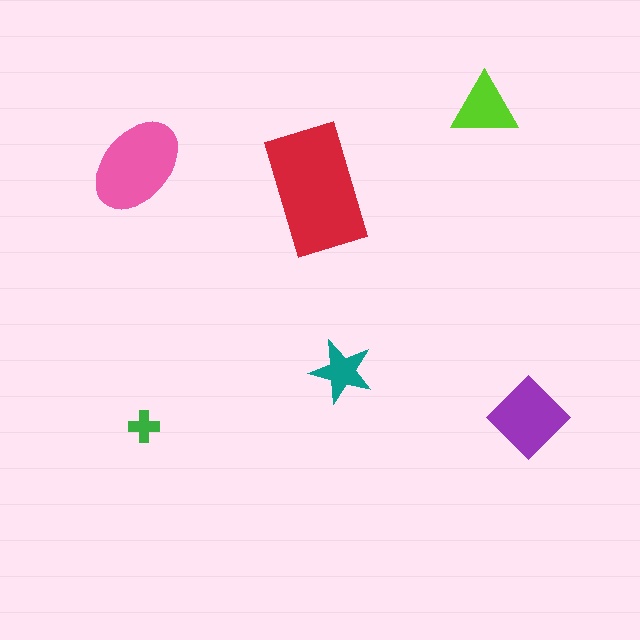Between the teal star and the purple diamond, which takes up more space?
The purple diamond.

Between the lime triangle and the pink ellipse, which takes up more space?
The pink ellipse.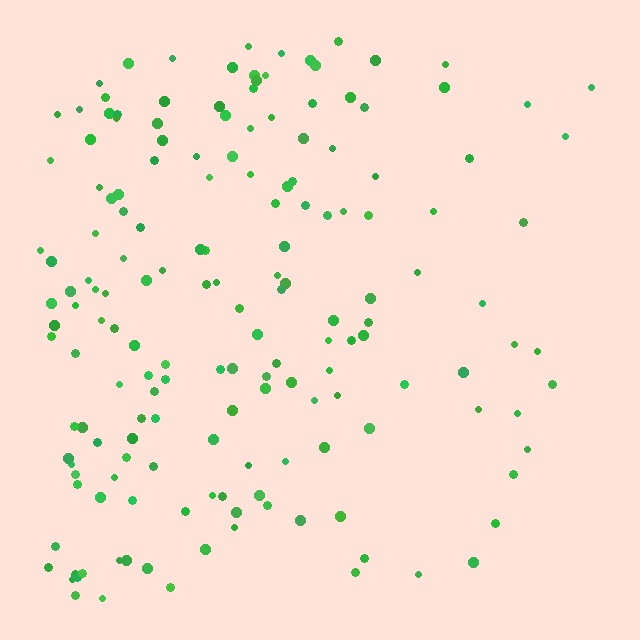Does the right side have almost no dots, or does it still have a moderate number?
Still a moderate number, just noticeably fewer than the left.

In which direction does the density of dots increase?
From right to left, with the left side densest.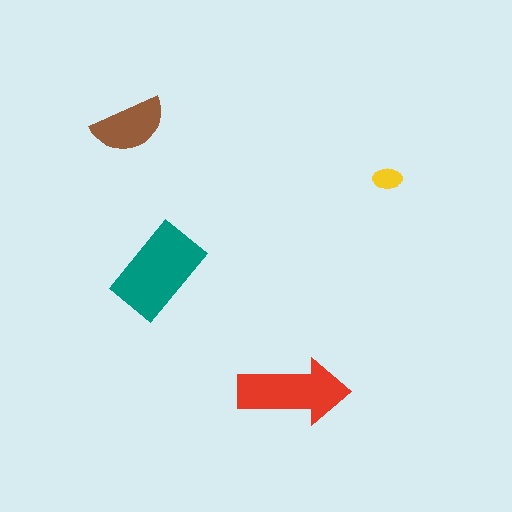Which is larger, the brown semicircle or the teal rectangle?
The teal rectangle.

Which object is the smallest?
The yellow ellipse.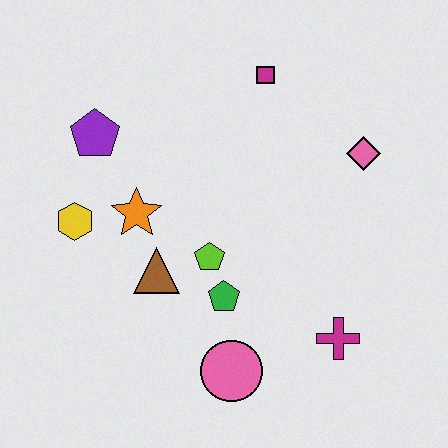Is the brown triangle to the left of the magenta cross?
Yes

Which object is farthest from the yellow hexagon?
The pink diamond is farthest from the yellow hexagon.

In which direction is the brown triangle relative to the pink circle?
The brown triangle is above the pink circle.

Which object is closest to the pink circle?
The green pentagon is closest to the pink circle.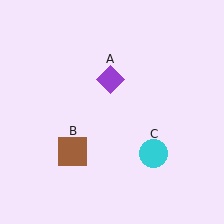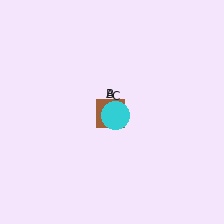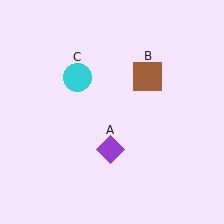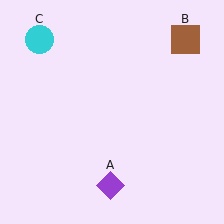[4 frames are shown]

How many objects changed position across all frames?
3 objects changed position: purple diamond (object A), brown square (object B), cyan circle (object C).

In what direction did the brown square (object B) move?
The brown square (object B) moved up and to the right.